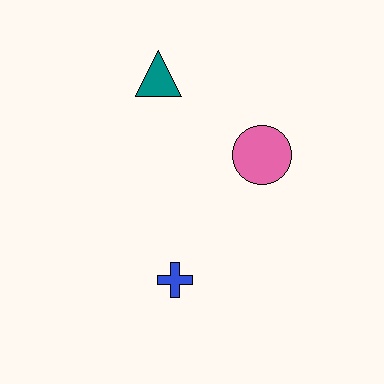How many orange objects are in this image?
There are no orange objects.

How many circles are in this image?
There is 1 circle.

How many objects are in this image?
There are 3 objects.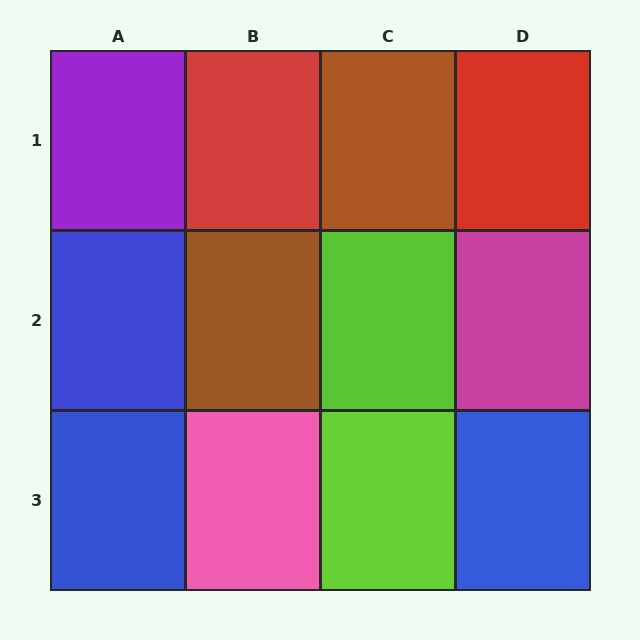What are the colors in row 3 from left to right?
Blue, pink, lime, blue.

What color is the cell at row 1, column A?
Purple.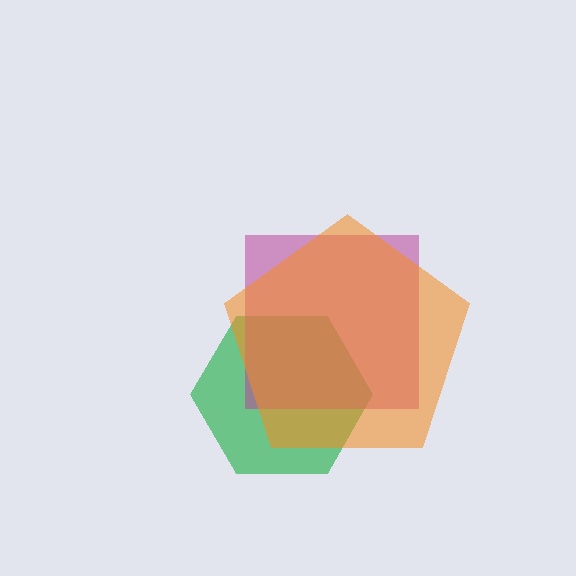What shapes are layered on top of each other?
The layered shapes are: a green hexagon, a magenta square, an orange pentagon.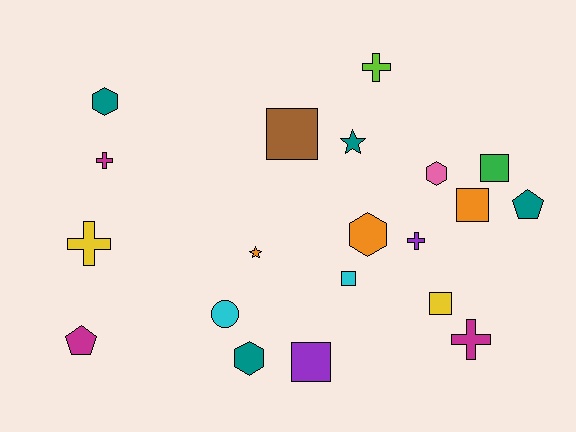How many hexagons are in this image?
There are 4 hexagons.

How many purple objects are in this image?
There are 2 purple objects.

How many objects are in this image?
There are 20 objects.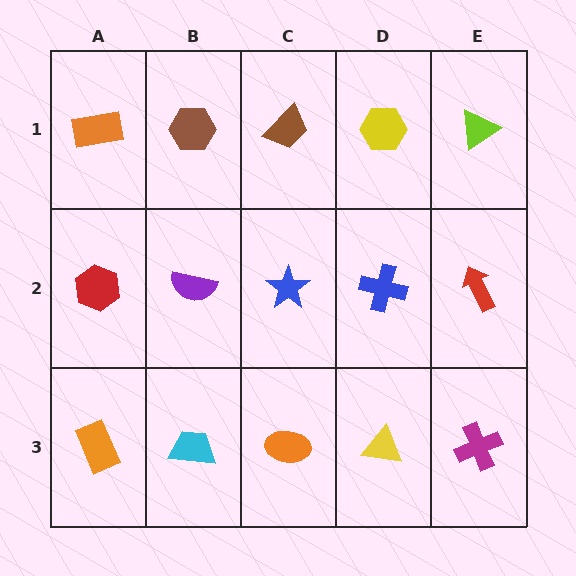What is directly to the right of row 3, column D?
A magenta cross.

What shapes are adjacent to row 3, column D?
A blue cross (row 2, column D), an orange ellipse (row 3, column C), a magenta cross (row 3, column E).